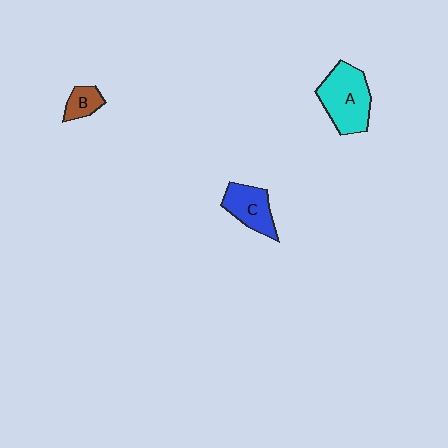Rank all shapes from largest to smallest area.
From largest to smallest: A (cyan), C (blue), B (brown).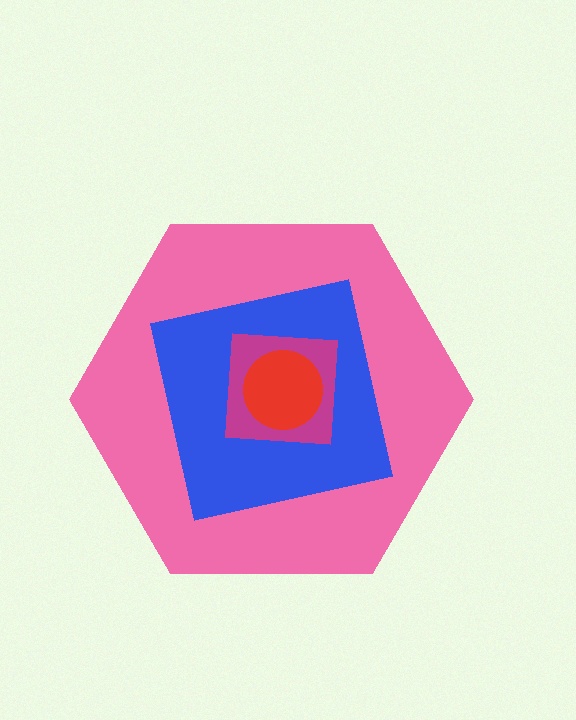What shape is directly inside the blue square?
The magenta square.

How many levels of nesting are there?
4.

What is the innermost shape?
The red circle.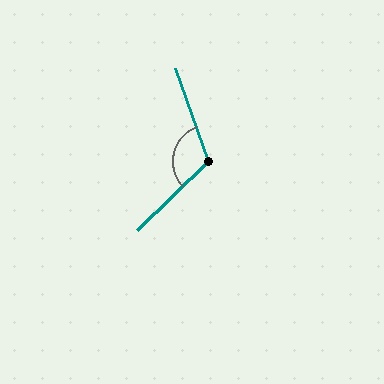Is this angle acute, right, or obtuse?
It is obtuse.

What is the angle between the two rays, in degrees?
Approximately 114 degrees.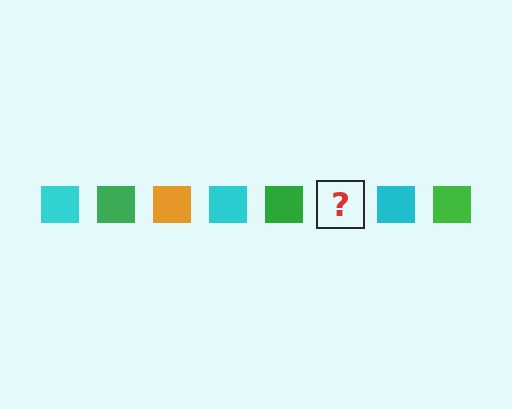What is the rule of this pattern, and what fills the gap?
The rule is that the pattern cycles through cyan, green, orange squares. The gap should be filled with an orange square.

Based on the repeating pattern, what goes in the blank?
The blank should be an orange square.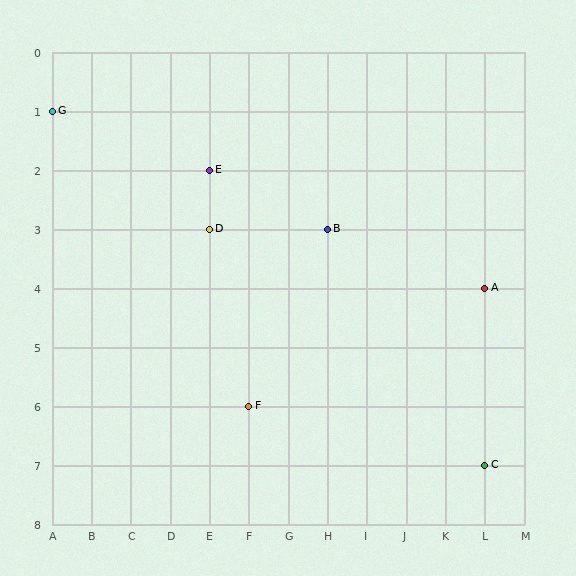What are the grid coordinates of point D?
Point D is at grid coordinates (E, 3).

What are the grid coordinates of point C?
Point C is at grid coordinates (L, 7).